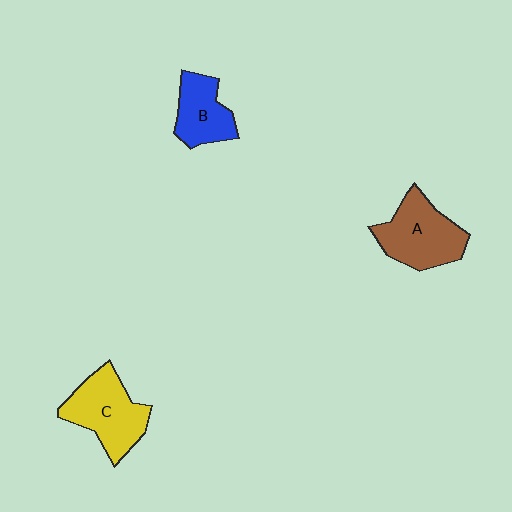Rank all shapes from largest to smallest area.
From largest to smallest: A (brown), C (yellow), B (blue).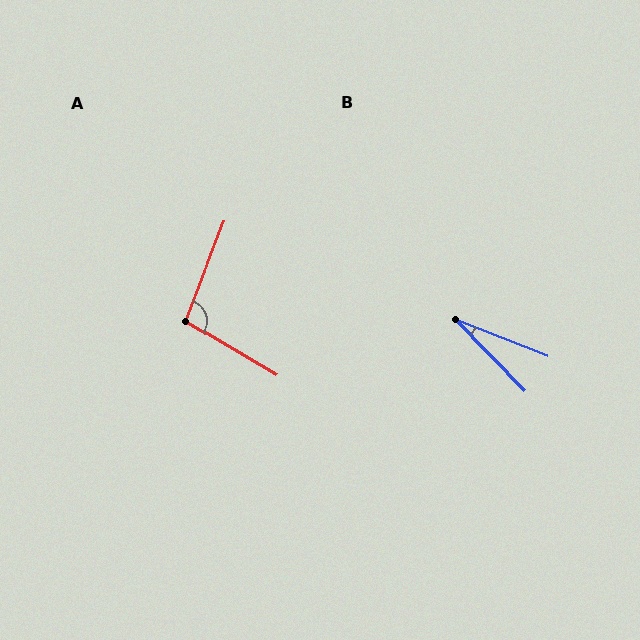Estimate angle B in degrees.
Approximately 24 degrees.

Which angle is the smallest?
B, at approximately 24 degrees.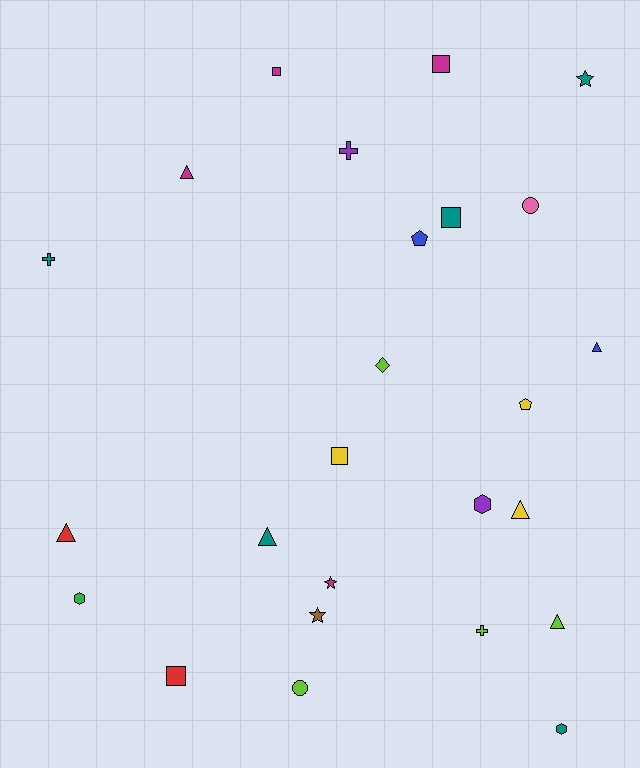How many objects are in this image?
There are 25 objects.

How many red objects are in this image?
There are 2 red objects.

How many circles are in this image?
There are 2 circles.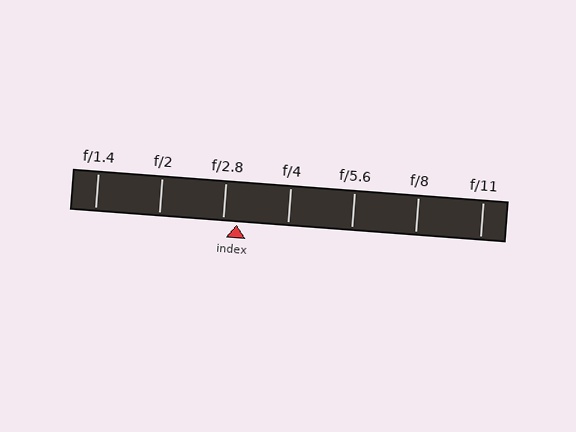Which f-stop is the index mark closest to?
The index mark is closest to f/2.8.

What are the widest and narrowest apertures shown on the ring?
The widest aperture shown is f/1.4 and the narrowest is f/11.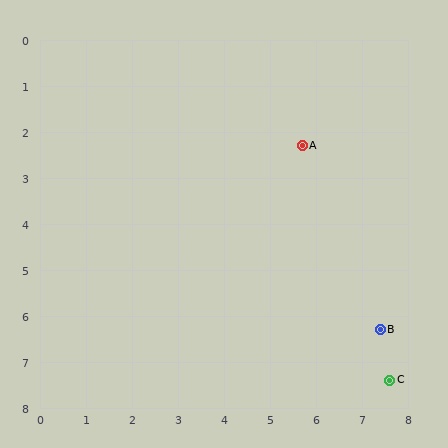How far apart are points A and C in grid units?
Points A and C are about 5.4 grid units apart.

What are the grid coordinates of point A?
Point A is at approximately (5.7, 2.3).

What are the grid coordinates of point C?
Point C is at approximately (7.6, 7.4).